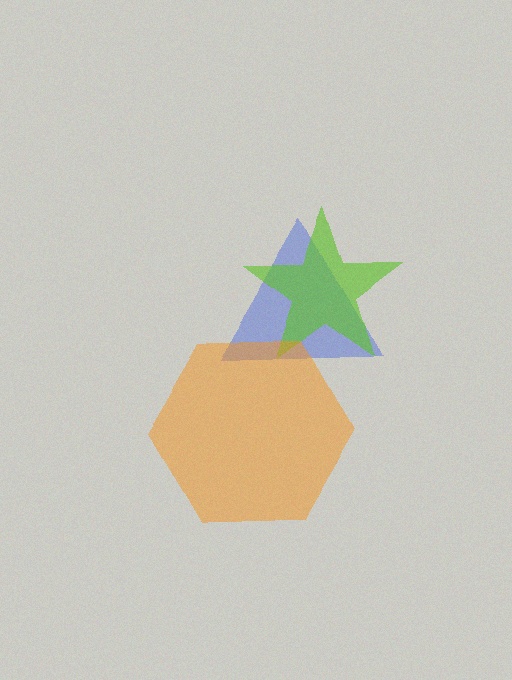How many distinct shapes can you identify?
There are 3 distinct shapes: a blue triangle, a lime star, an orange hexagon.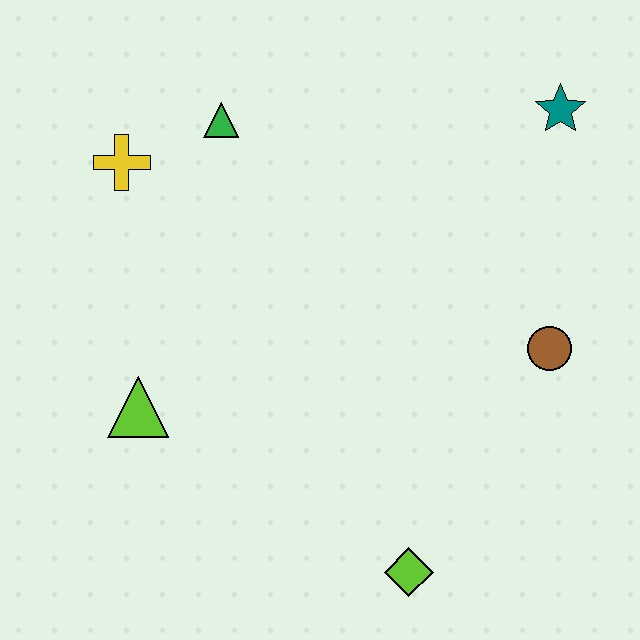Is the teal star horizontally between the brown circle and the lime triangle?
No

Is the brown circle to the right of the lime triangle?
Yes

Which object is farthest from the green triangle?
The lime diamond is farthest from the green triangle.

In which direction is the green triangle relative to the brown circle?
The green triangle is to the left of the brown circle.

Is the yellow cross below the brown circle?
No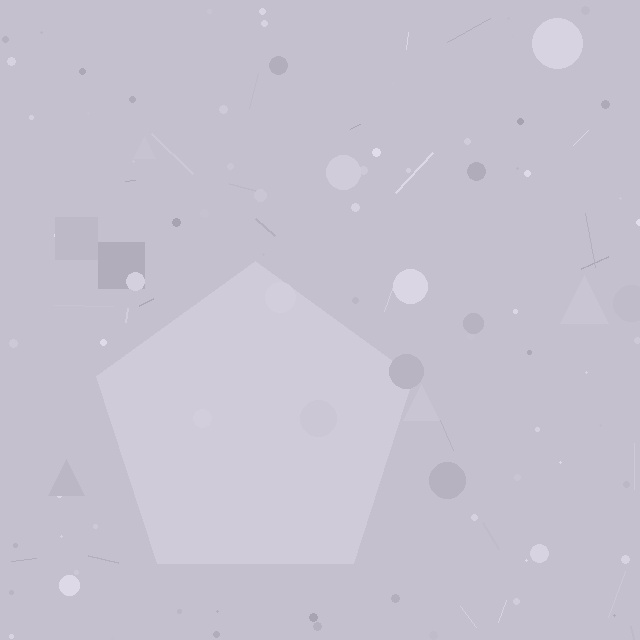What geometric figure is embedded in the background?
A pentagon is embedded in the background.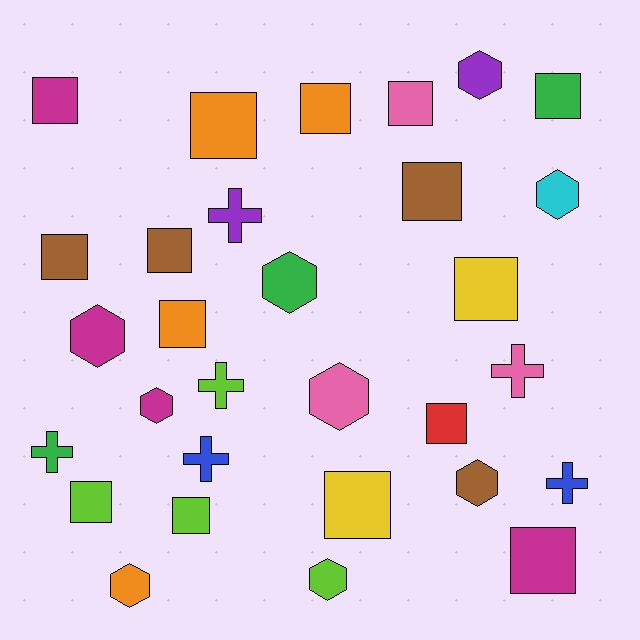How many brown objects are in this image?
There are 4 brown objects.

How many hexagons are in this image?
There are 9 hexagons.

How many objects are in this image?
There are 30 objects.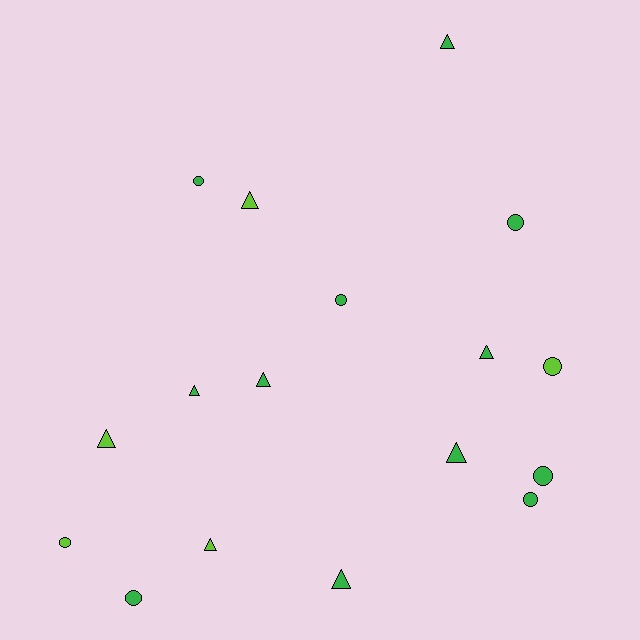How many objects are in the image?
There are 17 objects.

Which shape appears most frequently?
Triangle, with 9 objects.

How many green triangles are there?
There are 6 green triangles.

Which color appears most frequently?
Green, with 12 objects.